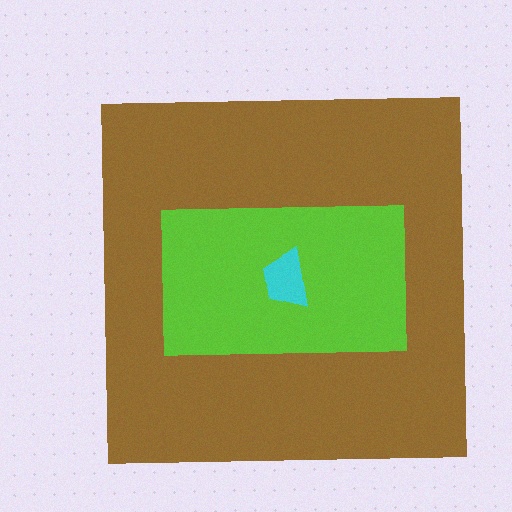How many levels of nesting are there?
3.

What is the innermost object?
The cyan trapezoid.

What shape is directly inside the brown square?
The lime rectangle.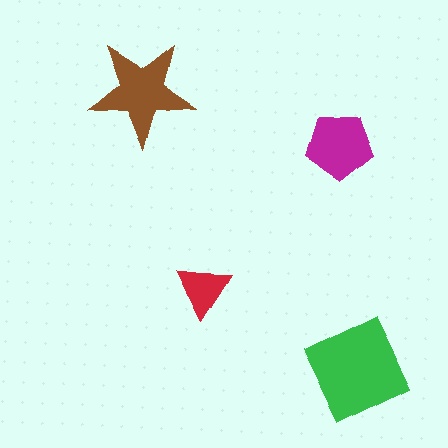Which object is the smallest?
The red triangle.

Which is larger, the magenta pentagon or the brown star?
The brown star.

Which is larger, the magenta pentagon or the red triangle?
The magenta pentagon.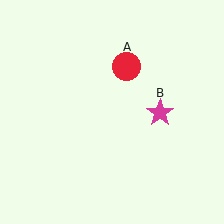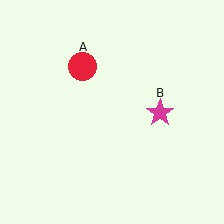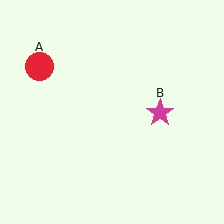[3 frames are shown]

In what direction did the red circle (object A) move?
The red circle (object A) moved left.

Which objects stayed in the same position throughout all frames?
Magenta star (object B) remained stationary.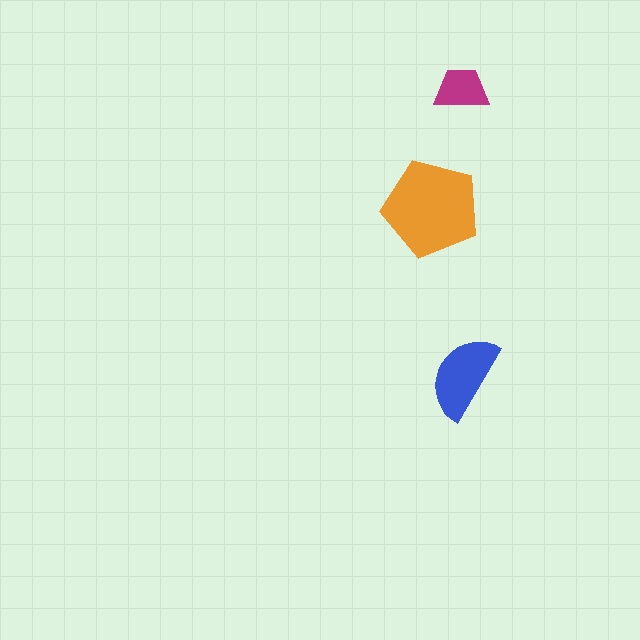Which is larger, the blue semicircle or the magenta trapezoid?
The blue semicircle.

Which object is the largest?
The orange pentagon.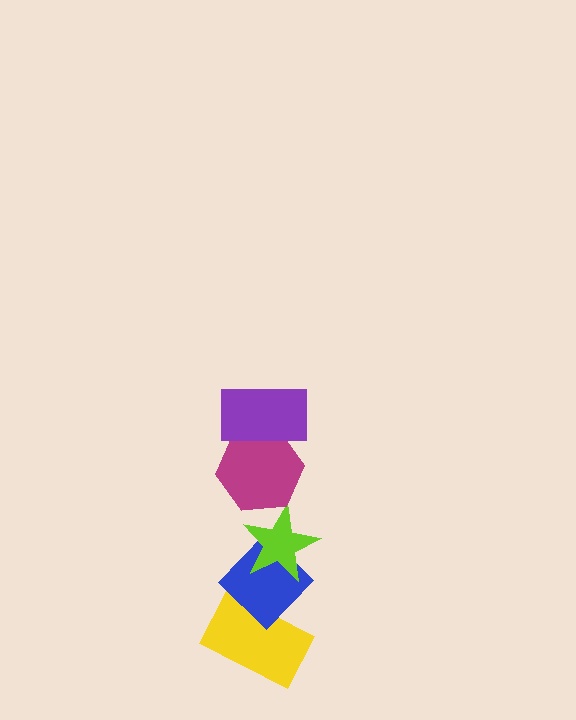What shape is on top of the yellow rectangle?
The blue diamond is on top of the yellow rectangle.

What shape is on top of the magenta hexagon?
The purple rectangle is on top of the magenta hexagon.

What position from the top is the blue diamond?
The blue diamond is 4th from the top.